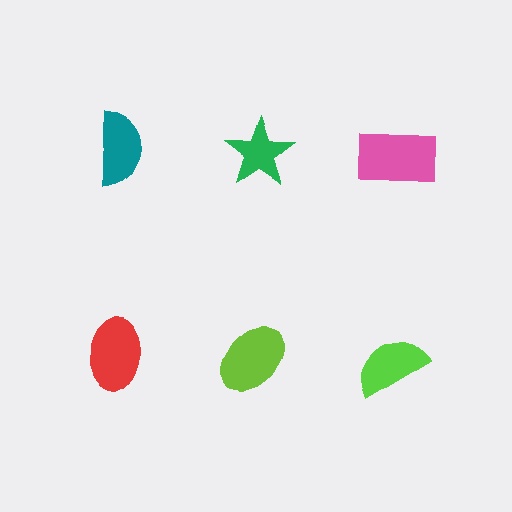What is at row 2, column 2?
A lime ellipse.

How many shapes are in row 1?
3 shapes.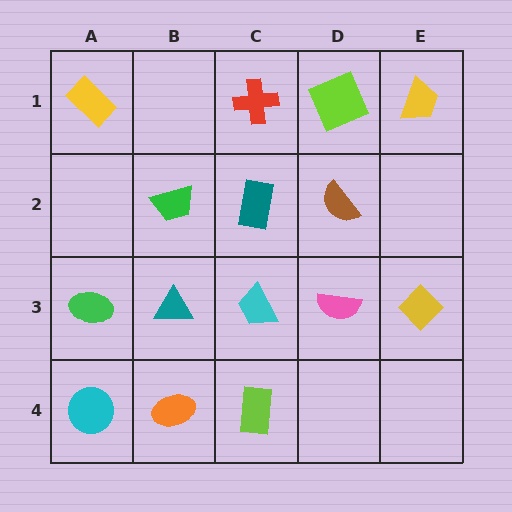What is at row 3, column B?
A teal triangle.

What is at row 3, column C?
A cyan trapezoid.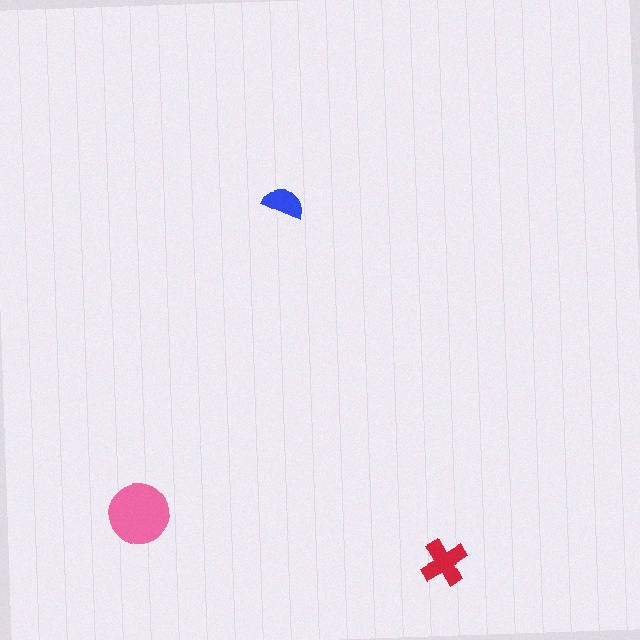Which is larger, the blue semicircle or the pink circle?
The pink circle.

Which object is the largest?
The pink circle.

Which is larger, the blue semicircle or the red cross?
The red cross.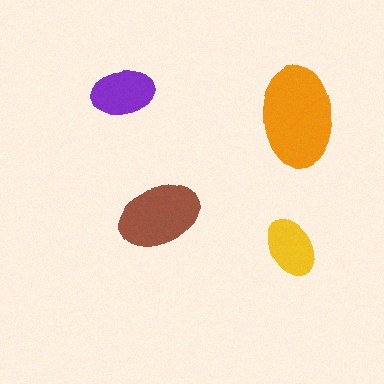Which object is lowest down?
The yellow ellipse is bottommost.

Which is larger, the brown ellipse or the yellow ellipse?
The brown one.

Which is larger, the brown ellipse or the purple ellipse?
The brown one.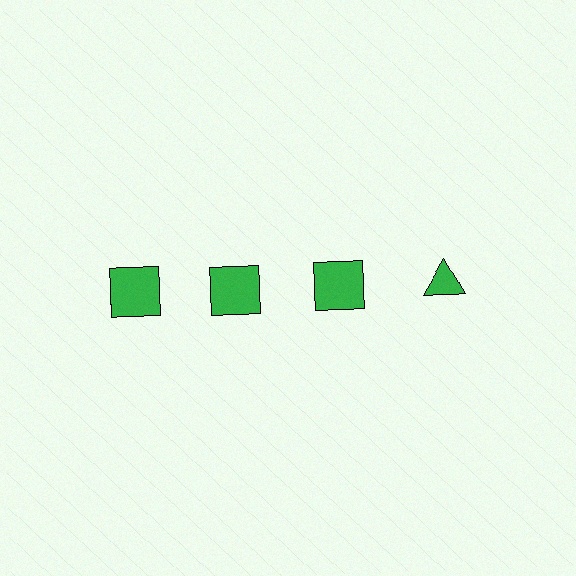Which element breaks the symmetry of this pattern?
The green triangle in the top row, second from right column breaks the symmetry. All other shapes are green squares.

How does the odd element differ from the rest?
It has a different shape: triangle instead of square.